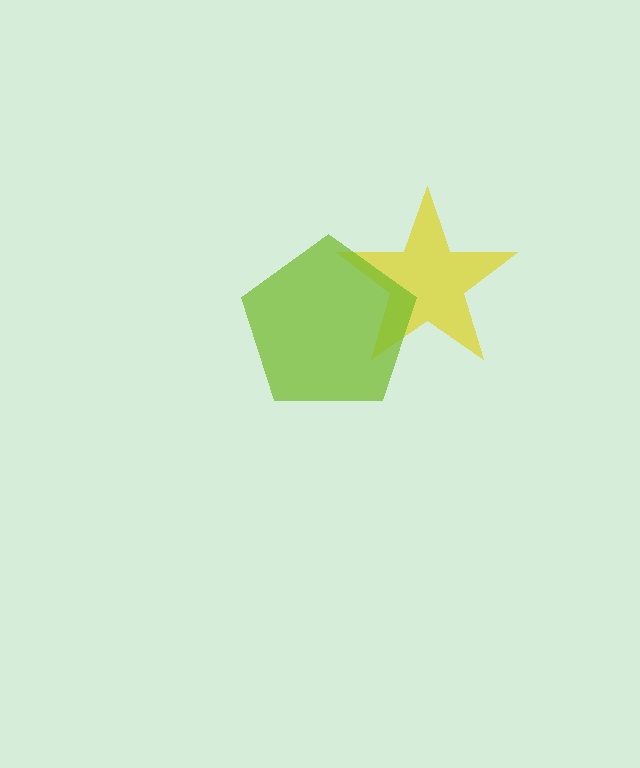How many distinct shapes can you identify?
There are 2 distinct shapes: a yellow star, a lime pentagon.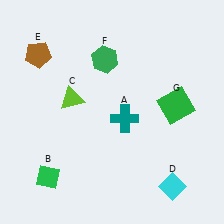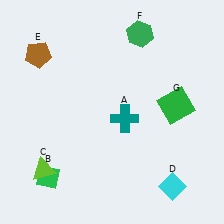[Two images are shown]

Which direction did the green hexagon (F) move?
The green hexagon (F) moved right.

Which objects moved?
The objects that moved are: the lime triangle (C), the green hexagon (F).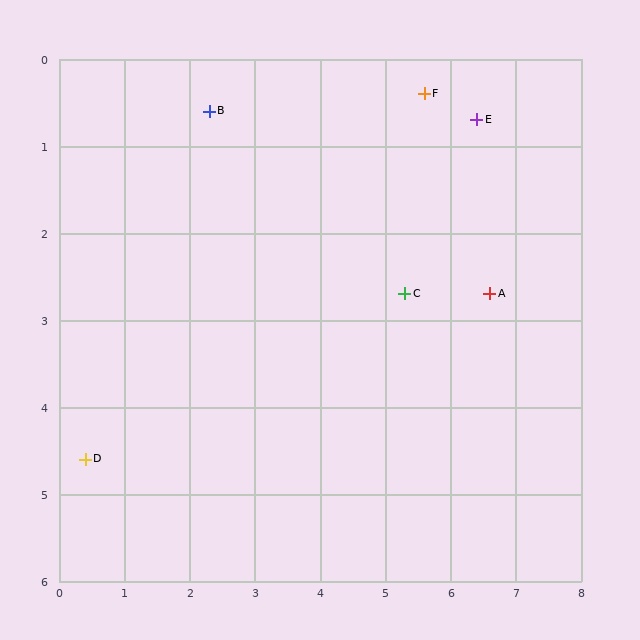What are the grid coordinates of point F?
Point F is at approximately (5.6, 0.4).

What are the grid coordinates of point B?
Point B is at approximately (2.3, 0.6).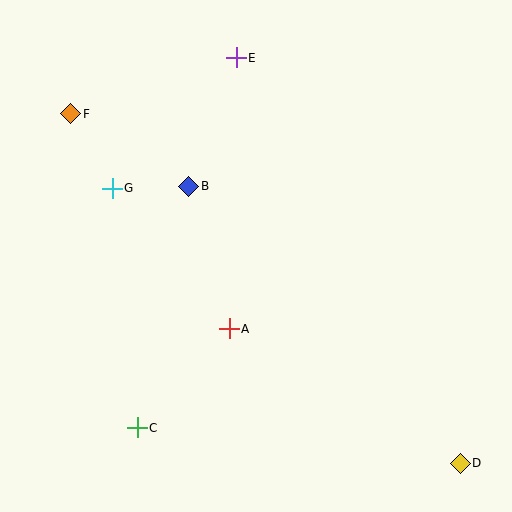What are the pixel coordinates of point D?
Point D is at (460, 463).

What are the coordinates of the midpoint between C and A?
The midpoint between C and A is at (183, 378).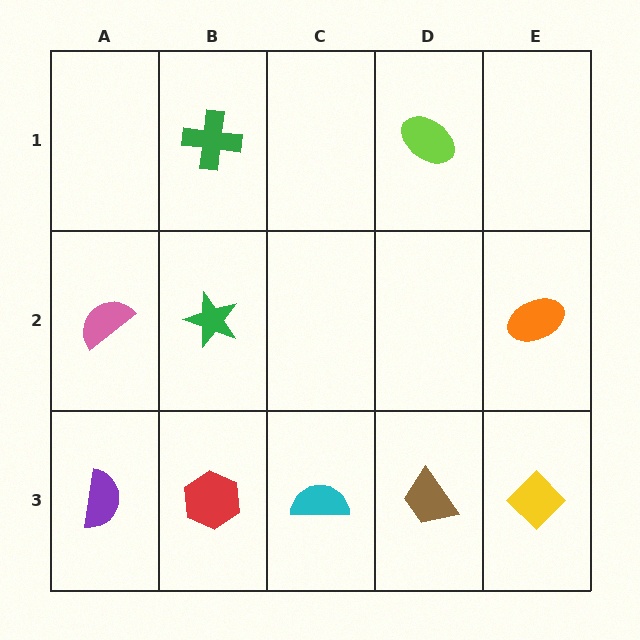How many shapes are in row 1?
2 shapes.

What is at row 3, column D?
A brown trapezoid.